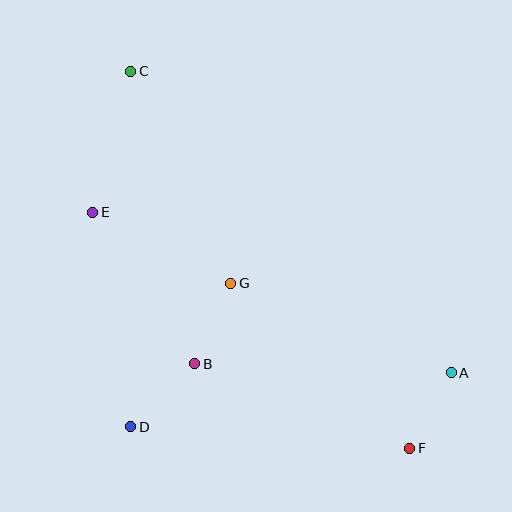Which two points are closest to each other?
Points A and F are closest to each other.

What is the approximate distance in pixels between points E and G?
The distance between E and G is approximately 155 pixels.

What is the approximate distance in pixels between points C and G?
The distance between C and G is approximately 234 pixels.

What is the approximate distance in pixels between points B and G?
The distance between B and G is approximately 88 pixels.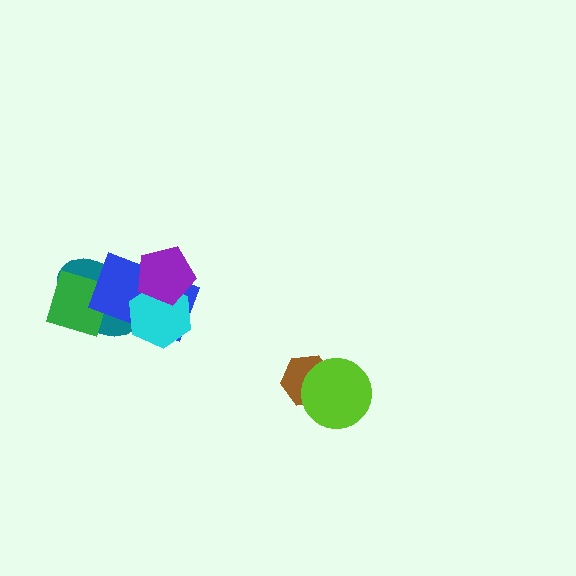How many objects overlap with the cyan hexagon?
3 objects overlap with the cyan hexagon.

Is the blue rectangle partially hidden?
Yes, it is partially covered by another shape.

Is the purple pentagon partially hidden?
No, no other shape covers it.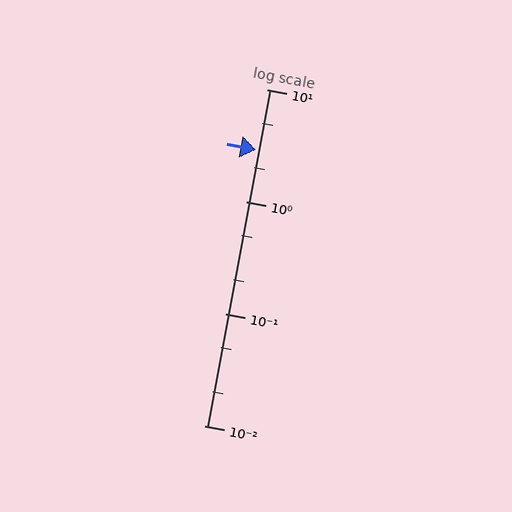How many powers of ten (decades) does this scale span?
The scale spans 3 decades, from 0.01 to 10.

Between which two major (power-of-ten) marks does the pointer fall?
The pointer is between 1 and 10.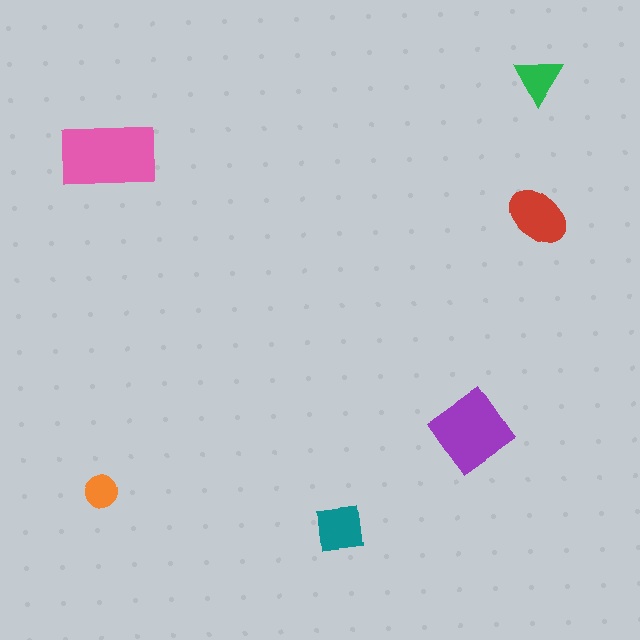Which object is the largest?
The pink rectangle.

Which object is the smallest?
The orange circle.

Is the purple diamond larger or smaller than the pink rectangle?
Smaller.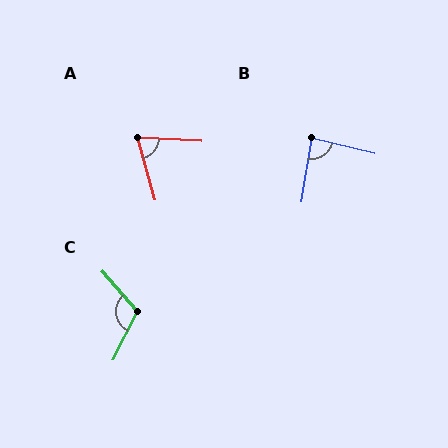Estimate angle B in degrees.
Approximately 85 degrees.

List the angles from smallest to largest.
A (71°), B (85°), C (113°).